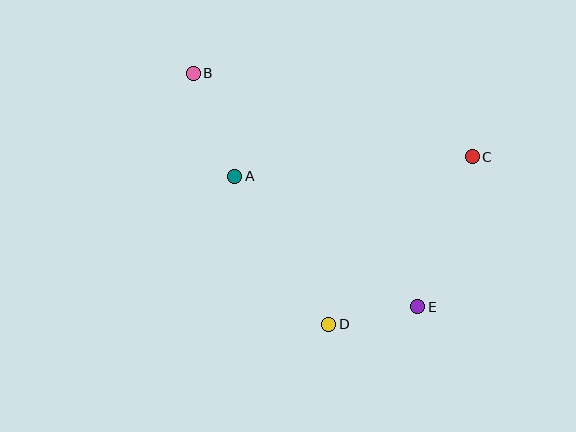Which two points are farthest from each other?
Points B and E are farthest from each other.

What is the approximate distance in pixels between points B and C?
The distance between B and C is approximately 291 pixels.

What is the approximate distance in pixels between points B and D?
The distance between B and D is approximately 285 pixels.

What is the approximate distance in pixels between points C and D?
The distance between C and D is approximately 220 pixels.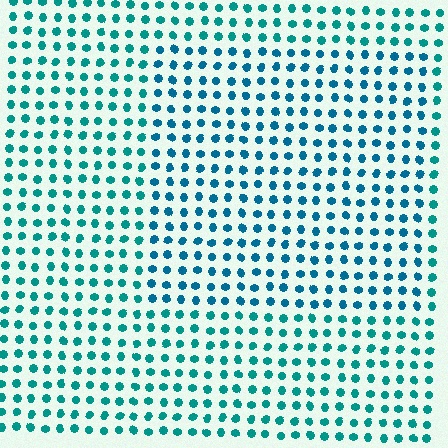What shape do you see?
I see a rectangle.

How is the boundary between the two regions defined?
The boundary is defined purely by a slight shift in hue (about 21 degrees). Spacing, size, and orientation are identical on both sides.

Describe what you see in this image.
The image is filled with small teal elements in a uniform arrangement. A rectangle-shaped region is visible where the elements are tinted to a slightly different hue, forming a subtle color boundary.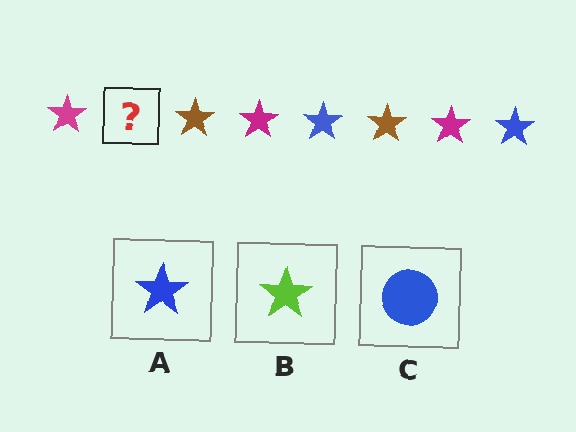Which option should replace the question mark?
Option A.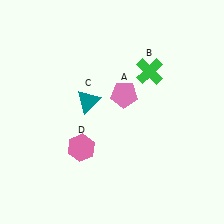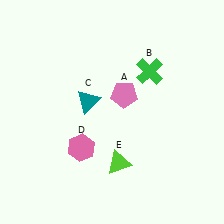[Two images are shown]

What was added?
A lime triangle (E) was added in Image 2.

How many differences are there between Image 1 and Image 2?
There is 1 difference between the two images.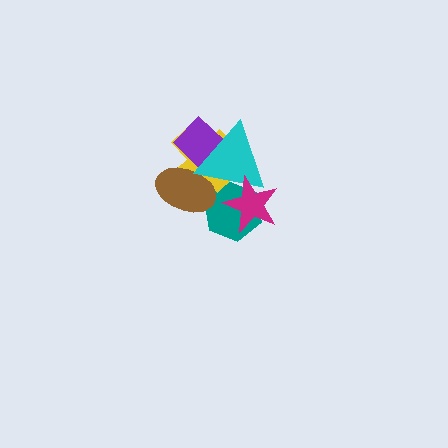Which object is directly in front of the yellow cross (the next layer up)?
The brown ellipse is directly in front of the yellow cross.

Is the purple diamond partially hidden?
Yes, it is partially covered by another shape.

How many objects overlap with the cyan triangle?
5 objects overlap with the cyan triangle.